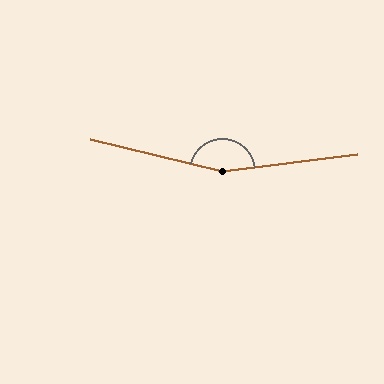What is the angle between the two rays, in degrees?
Approximately 159 degrees.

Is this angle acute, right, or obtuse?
It is obtuse.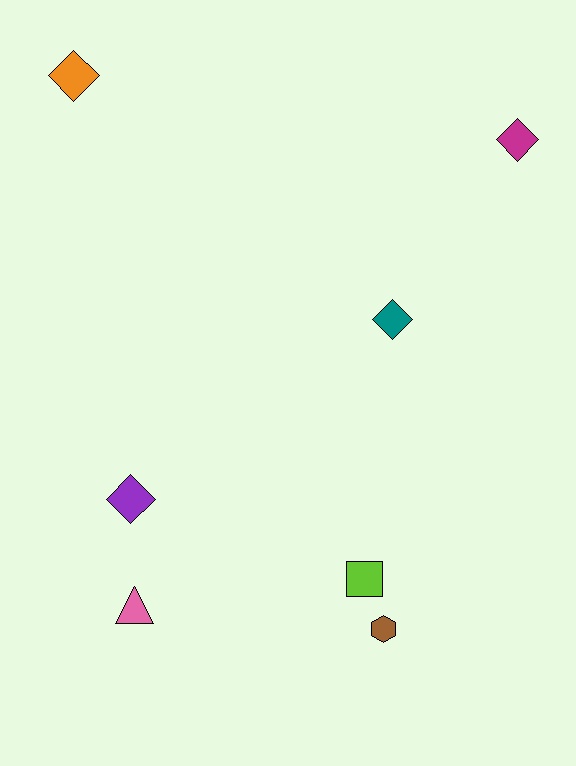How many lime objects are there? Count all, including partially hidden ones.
There is 1 lime object.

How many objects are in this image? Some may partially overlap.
There are 7 objects.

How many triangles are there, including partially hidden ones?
There is 1 triangle.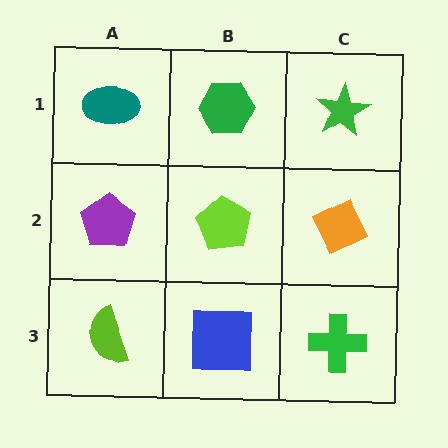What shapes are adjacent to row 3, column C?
An orange diamond (row 2, column C), a blue square (row 3, column B).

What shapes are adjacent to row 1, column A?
A purple pentagon (row 2, column A), a green hexagon (row 1, column B).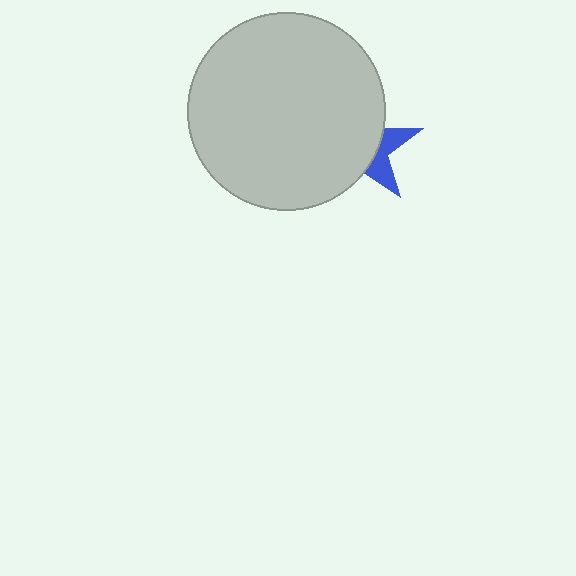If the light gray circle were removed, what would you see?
You would see the complete blue star.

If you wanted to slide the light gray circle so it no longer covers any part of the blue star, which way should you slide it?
Slide it left — that is the most direct way to separate the two shapes.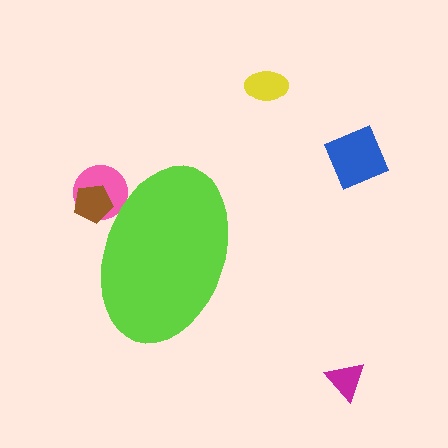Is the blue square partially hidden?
No, the blue square is fully visible.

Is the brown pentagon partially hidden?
Yes, the brown pentagon is partially hidden behind the lime ellipse.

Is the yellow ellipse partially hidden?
No, the yellow ellipse is fully visible.